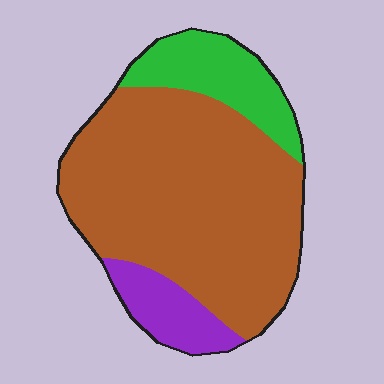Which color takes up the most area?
Brown, at roughly 70%.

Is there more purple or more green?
Green.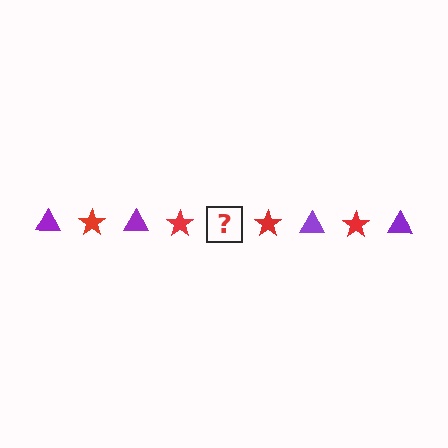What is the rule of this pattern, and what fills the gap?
The rule is that the pattern alternates between purple triangle and red star. The gap should be filled with a purple triangle.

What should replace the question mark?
The question mark should be replaced with a purple triangle.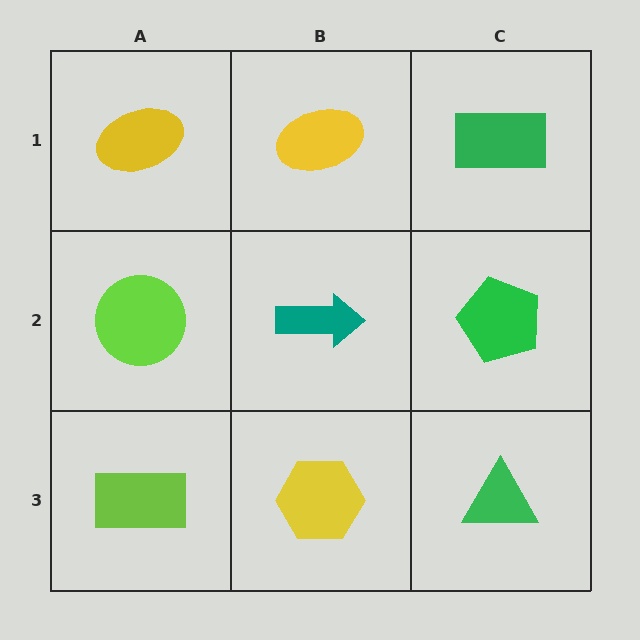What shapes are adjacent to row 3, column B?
A teal arrow (row 2, column B), a lime rectangle (row 3, column A), a green triangle (row 3, column C).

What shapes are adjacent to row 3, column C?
A green pentagon (row 2, column C), a yellow hexagon (row 3, column B).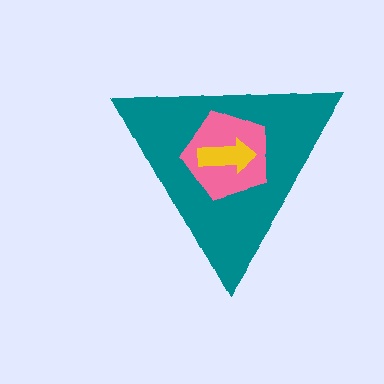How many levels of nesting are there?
3.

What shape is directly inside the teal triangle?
The pink pentagon.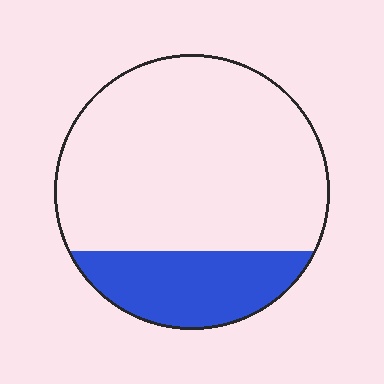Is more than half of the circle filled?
No.